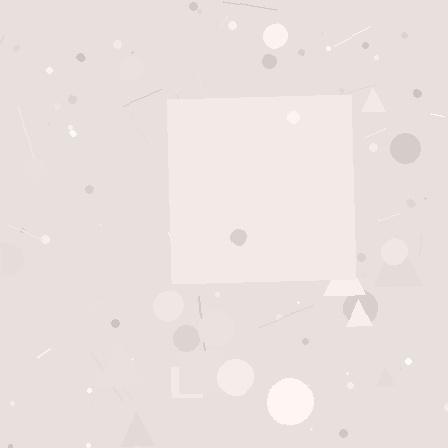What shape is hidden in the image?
A square is hidden in the image.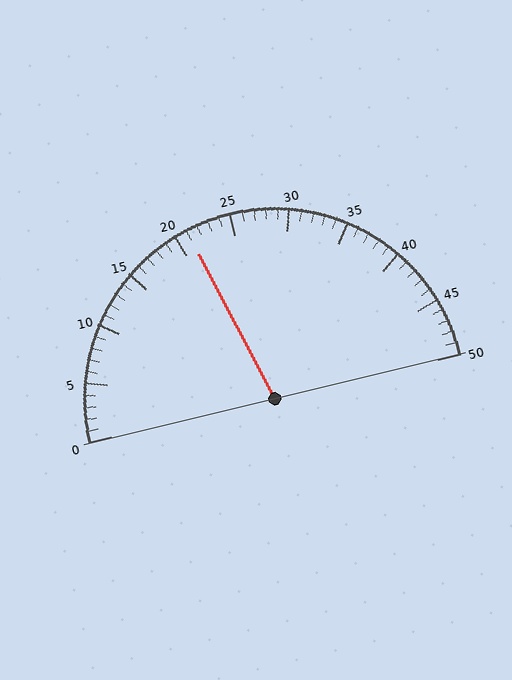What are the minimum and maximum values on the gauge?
The gauge ranges from 0 to 50.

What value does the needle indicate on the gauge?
The needle indicates approximately 21.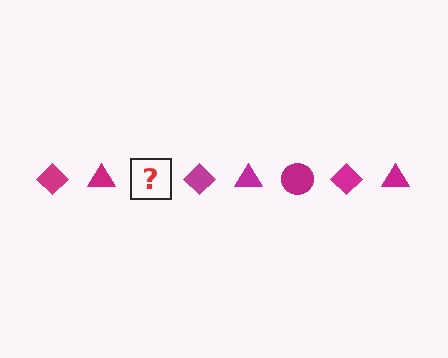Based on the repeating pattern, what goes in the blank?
The blank should be a magenta circle.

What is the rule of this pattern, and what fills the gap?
The rule is that the pattern cycles through diamond, triangle, circle shapes in magenta. The gap should be filled with a magenta circle.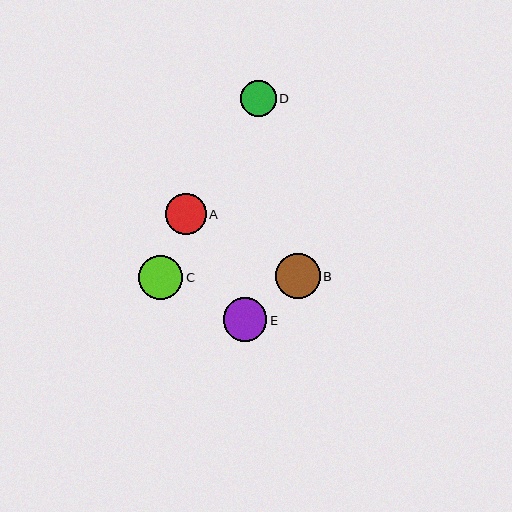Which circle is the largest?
Circle B is the largest with a size of approximately 45 pixels.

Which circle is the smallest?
Circle D is the smallest with a size of approximately 36 pixels.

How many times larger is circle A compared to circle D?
Circle A is approximately 1.1 times the size of circle D.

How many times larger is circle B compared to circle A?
Circle B is approximately 1.1 times the size of circle A.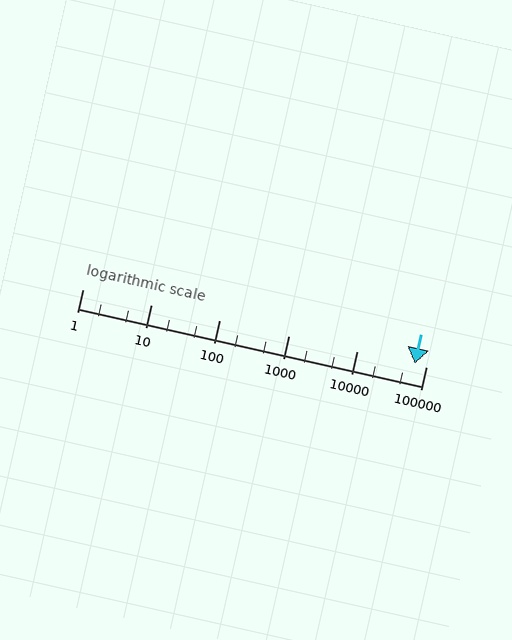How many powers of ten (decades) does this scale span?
The scale spans 5 decades, from 1 to 100000.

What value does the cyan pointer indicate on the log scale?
The pointer indicates approximately 68000.